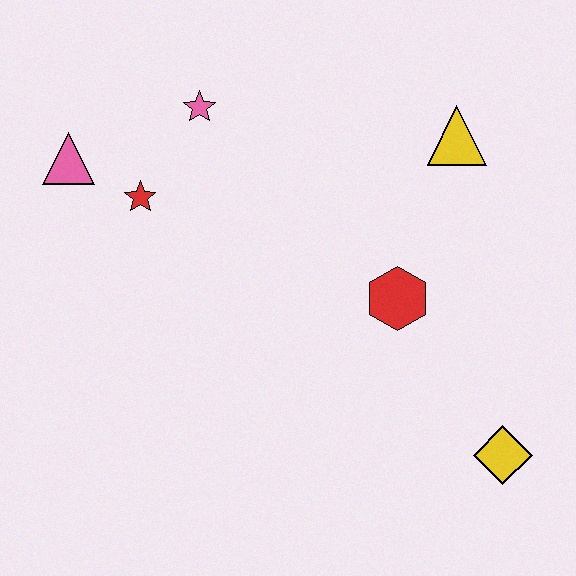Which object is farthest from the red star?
The yellow diamond is farthest from the red star.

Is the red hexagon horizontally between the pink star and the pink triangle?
No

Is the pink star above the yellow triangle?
Yes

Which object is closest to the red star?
The pink triangle is closest to the red star.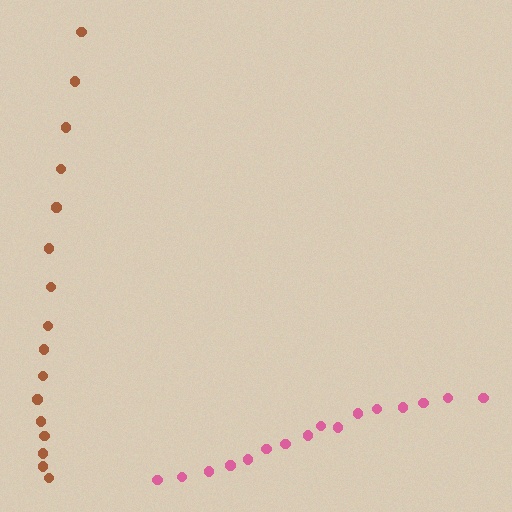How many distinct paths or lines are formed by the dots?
There are 2 distinct paths.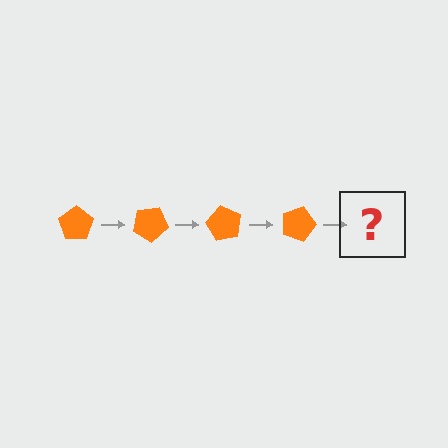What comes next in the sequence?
The next element should be an orange pentagon rotated 120 degrees.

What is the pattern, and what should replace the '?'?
The pattern is that the pentagon rotates 30 degrees each step. The '?' should be an orange pentagon rotated 120 degrees.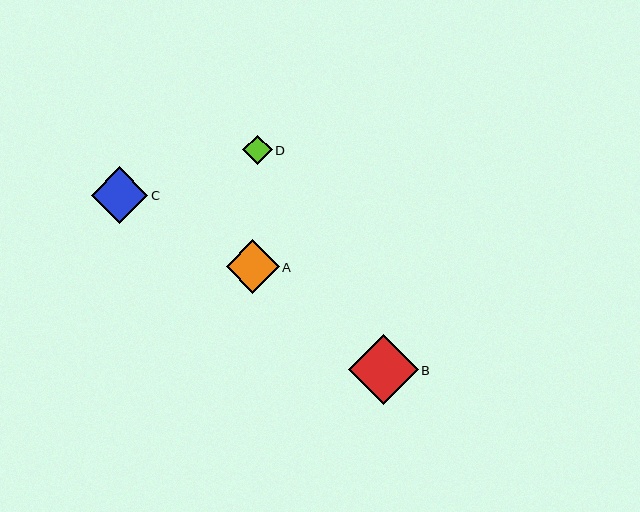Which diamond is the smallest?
Diamond D is the smallest with a size of approximately 29 pixels.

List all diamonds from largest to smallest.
From largest to smallest: B, C, A, D.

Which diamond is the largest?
Diamond B is the largest with a size of approximately 70 pixels.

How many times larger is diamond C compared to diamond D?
Diamond C is approximately 1.9 times the size of diamond D.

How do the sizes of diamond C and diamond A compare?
Diamond C and diamond A are approximately the same size.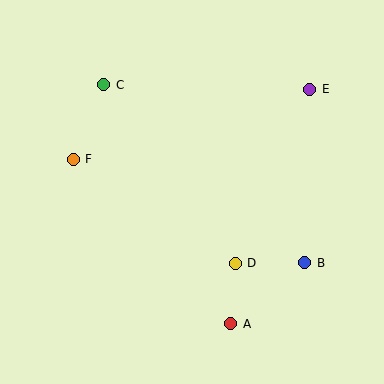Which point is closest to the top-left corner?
Point C is closest to the top-left corner.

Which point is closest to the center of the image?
Point D at (235, 263) is closest to the center.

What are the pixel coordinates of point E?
Point E is at (310, 89).